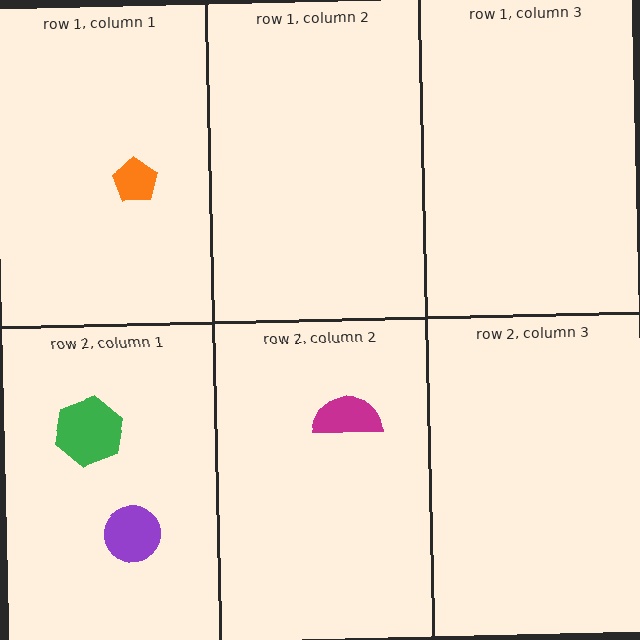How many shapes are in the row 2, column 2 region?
1.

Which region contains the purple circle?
The row 2, column 1 region.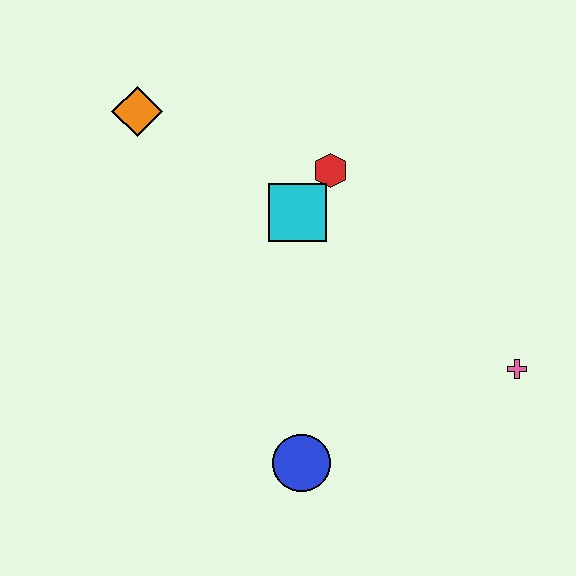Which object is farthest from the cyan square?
The pink cross is farthest from the cyan square.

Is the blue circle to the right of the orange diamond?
Yes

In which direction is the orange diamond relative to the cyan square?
The orange diamond is to the left of the cyan square.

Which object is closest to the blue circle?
The pink cross is closest to the blue circle.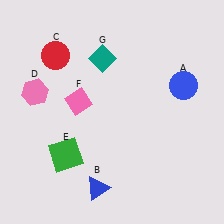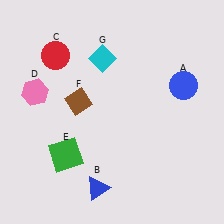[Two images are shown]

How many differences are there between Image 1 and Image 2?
There are 2 differences between the two images.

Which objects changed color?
F changed from pink to brown. G changed from teal to cyan.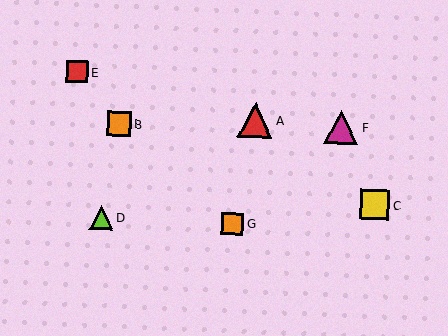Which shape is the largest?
The red triangle (labeled A) is the largest.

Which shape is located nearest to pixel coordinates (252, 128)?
The red triangle (labeled A) at (255, 120) is nearest to that location.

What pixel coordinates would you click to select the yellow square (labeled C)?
Click at (374, 205) to select the yellow square C.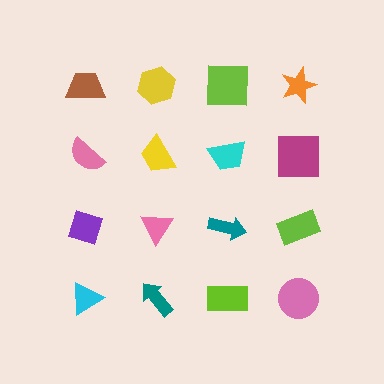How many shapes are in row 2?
4 shapes.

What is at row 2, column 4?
A magenta square.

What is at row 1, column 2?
A yellow hexagon.